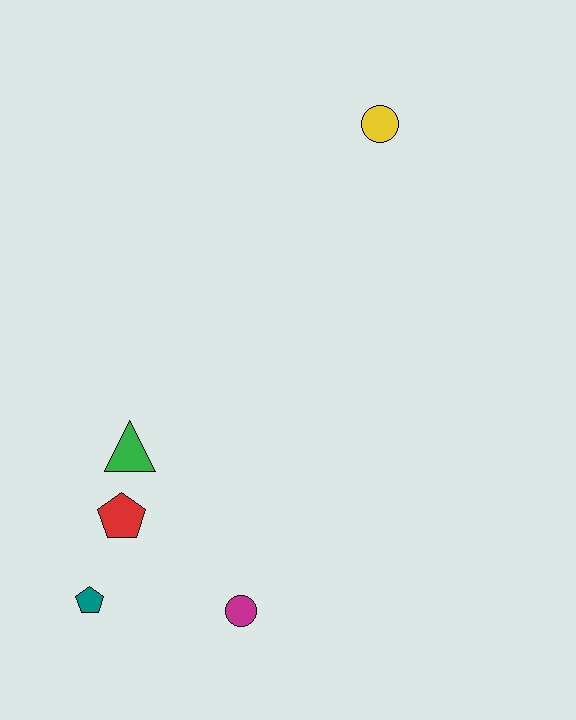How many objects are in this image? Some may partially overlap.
There are 5 objects.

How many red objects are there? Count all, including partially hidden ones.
There is 1 red object.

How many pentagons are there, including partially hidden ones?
There are 2 pentagons.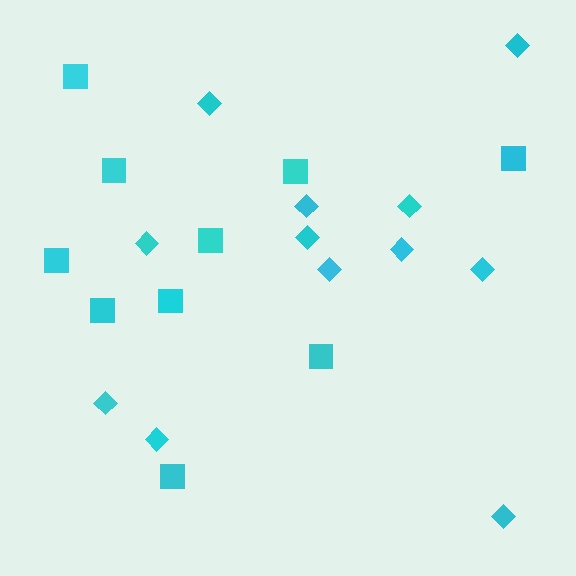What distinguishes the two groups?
There are 2 groups: one group of diamonds (12) and one group of squares (10).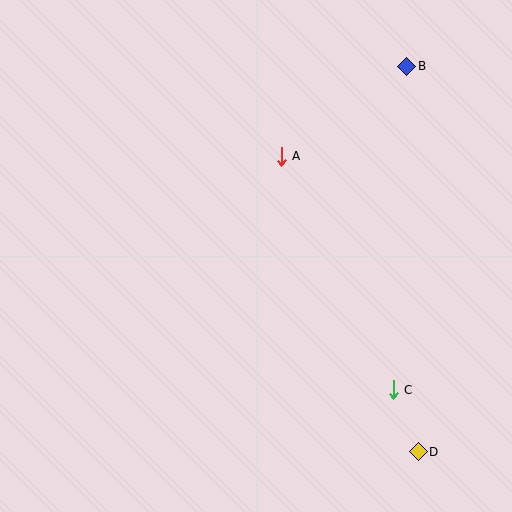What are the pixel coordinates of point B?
Point B is at (407, 66).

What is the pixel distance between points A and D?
The distance between A and D is 326 pixels.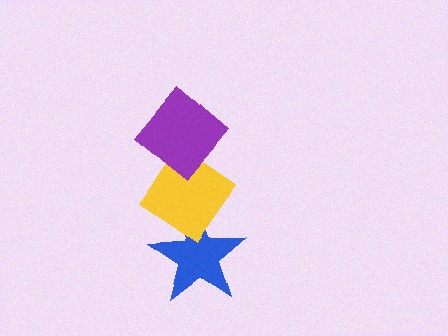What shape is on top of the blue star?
The yellow diamond is on top of the blue star.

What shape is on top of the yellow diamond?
The purple diamond is on top of the yellow diamond.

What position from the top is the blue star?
The blue star is 3rd from the top.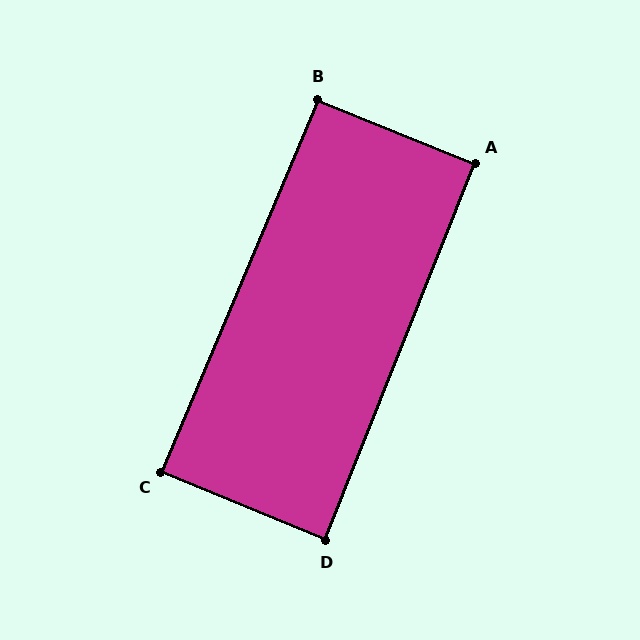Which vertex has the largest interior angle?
B, at approximately 91 degrees.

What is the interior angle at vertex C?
Approximately 90 degrees (approximately right).